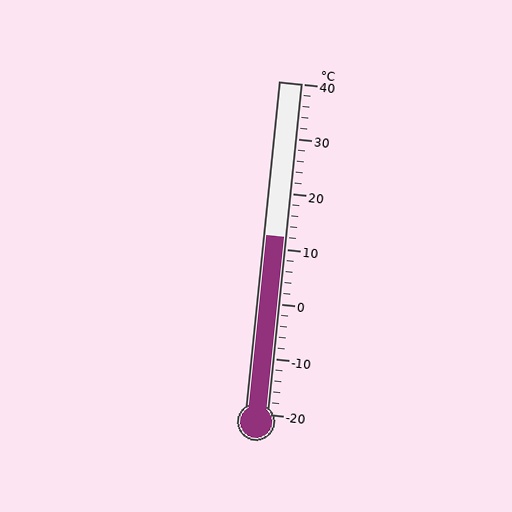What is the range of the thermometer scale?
The thermometer scale ranges from -20°C to 40°C.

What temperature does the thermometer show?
The thermometer shows approximately 12°C.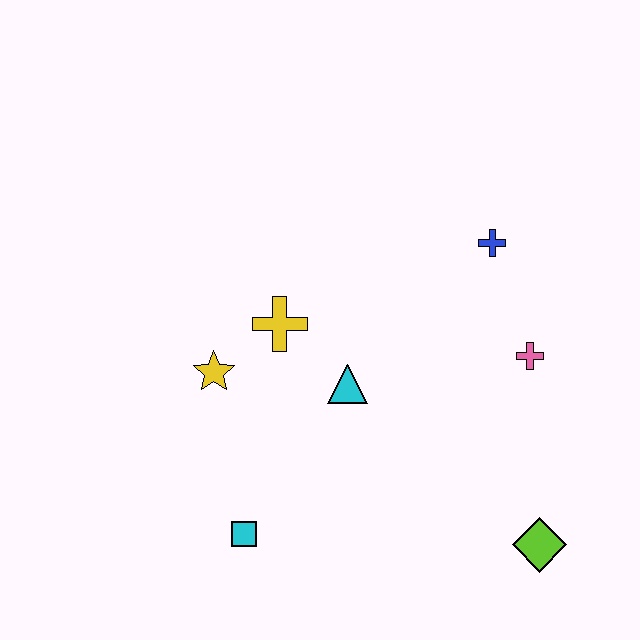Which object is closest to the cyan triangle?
The yellow cross is closest to the cyan triangle.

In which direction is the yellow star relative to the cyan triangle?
The yellow star is to the left of the cyan triangle.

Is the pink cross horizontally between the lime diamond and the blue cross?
Yes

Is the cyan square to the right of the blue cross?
No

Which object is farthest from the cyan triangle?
The lime diamond is farthest from the cyan triangle.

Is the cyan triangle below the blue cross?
Yes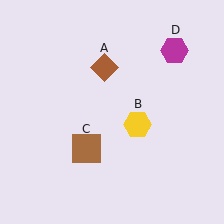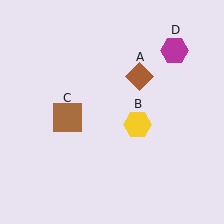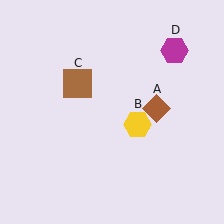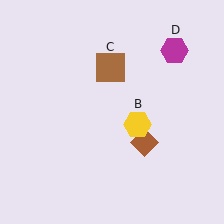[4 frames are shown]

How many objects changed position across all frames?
2 objects changed position: brown diamond (object A), brown square (object C).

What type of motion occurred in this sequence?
The brown diamond (object A), brown square (object C) rotated clockwise around the center of the scene.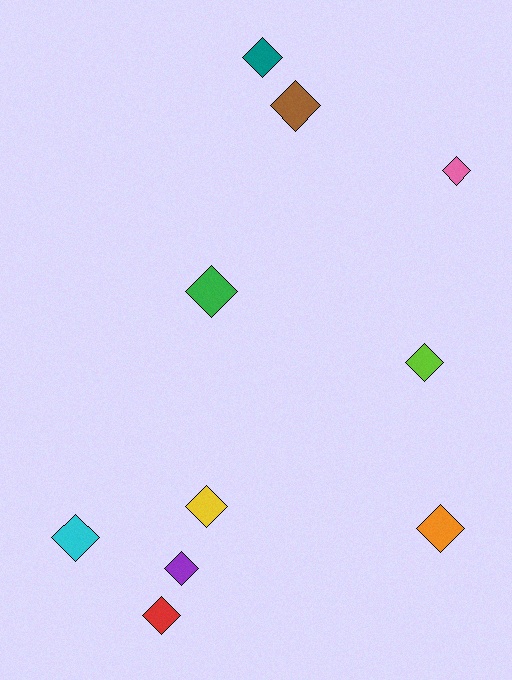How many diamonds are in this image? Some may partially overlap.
There are 10 diamonds.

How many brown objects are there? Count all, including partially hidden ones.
There is 1 brown object.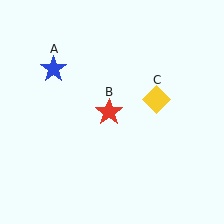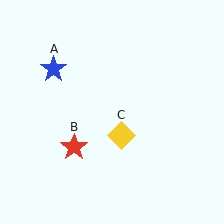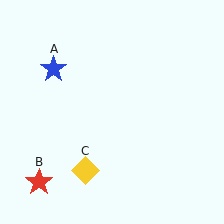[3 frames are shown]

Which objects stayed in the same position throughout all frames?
Blue star (object A) remained stationary.